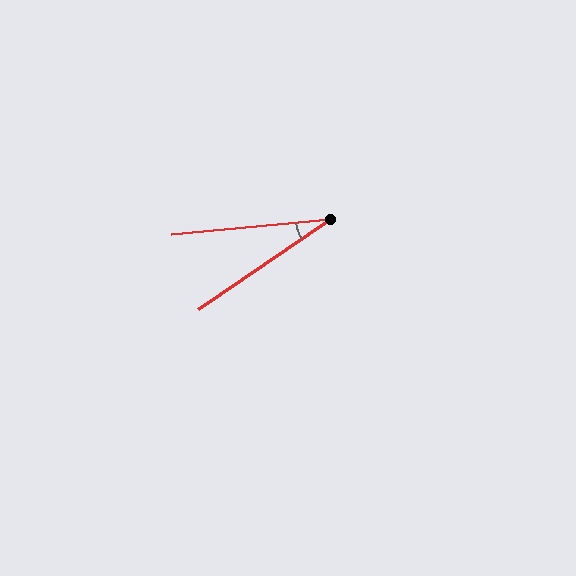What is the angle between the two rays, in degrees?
Approximately 29 degrees.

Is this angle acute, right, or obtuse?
It is acute.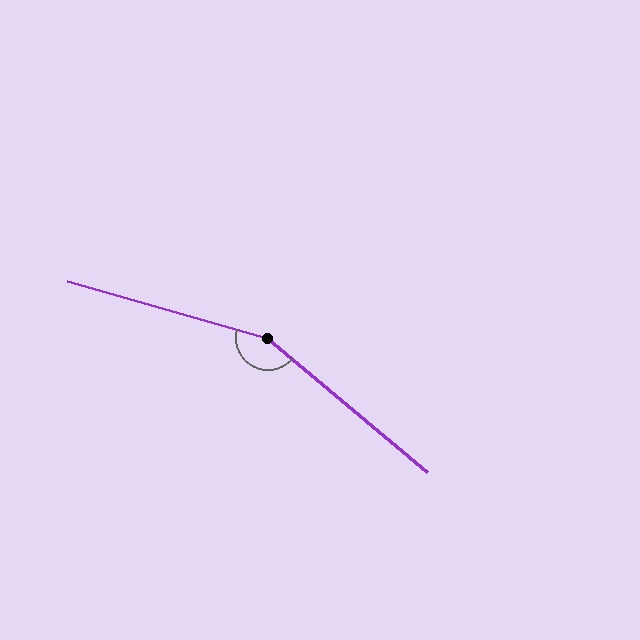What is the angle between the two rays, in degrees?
Approximately 156 degrees.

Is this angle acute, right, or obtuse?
It is obtuse.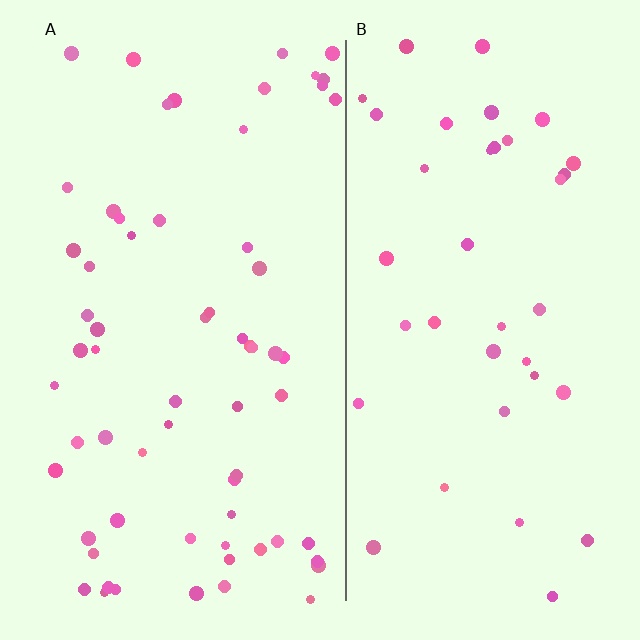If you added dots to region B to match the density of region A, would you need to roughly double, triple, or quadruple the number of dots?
Approximately double.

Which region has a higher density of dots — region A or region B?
A (the left).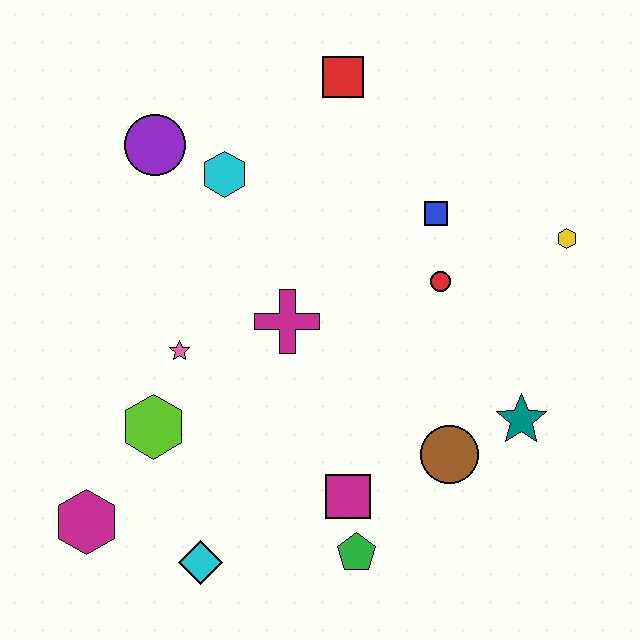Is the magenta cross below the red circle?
Yes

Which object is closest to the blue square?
The red circle is closest to the blue square.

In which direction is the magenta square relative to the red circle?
The magenta square is below the red circle.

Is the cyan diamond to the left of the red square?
Yes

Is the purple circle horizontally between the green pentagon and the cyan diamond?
No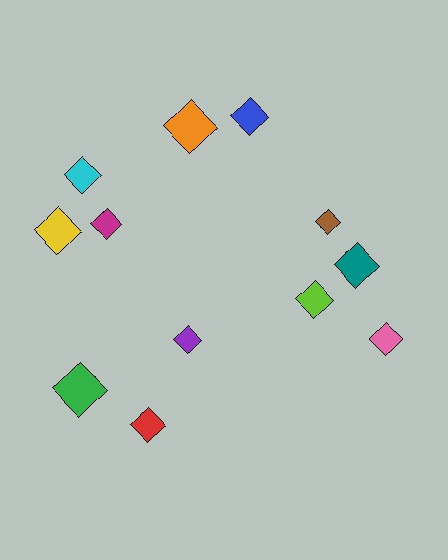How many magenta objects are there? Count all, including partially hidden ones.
There is 1 magenta object.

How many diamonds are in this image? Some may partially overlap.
There are 12 diamonds.